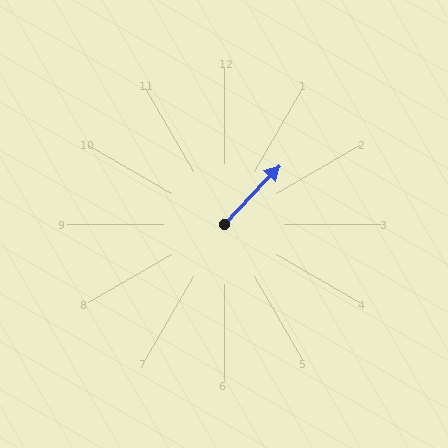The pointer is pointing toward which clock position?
Roughly 1 o'clock.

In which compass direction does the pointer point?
Northeast.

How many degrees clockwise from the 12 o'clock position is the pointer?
Approximately 44 degrees.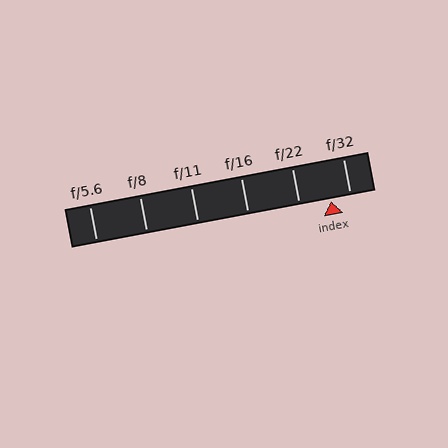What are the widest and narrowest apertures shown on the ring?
The widest aperture shown is f/5.6 and the narrowest is f/32.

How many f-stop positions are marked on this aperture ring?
There are 6 f-stop positions marked.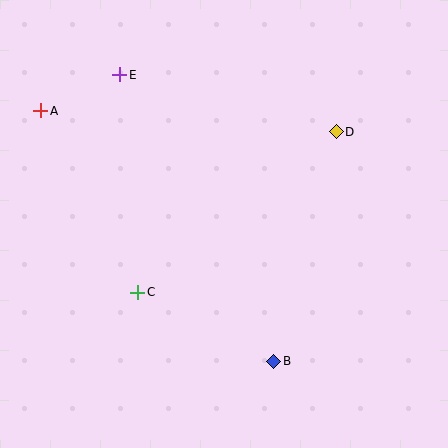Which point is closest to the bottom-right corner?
Point B is closest to the bottom-right corner.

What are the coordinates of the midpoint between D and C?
The midpoint between D and C is at (237, 212).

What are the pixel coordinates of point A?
Point A is at (41, 111).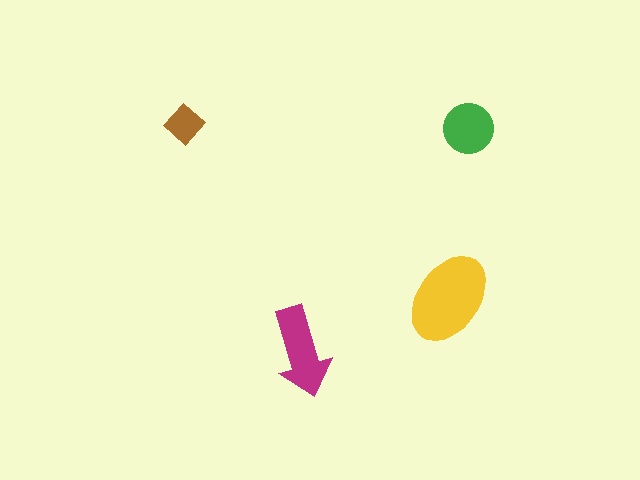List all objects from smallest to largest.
The brown diamond, the green circle, the magenta arrow, the yellow ellipse.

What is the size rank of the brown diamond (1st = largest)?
4th.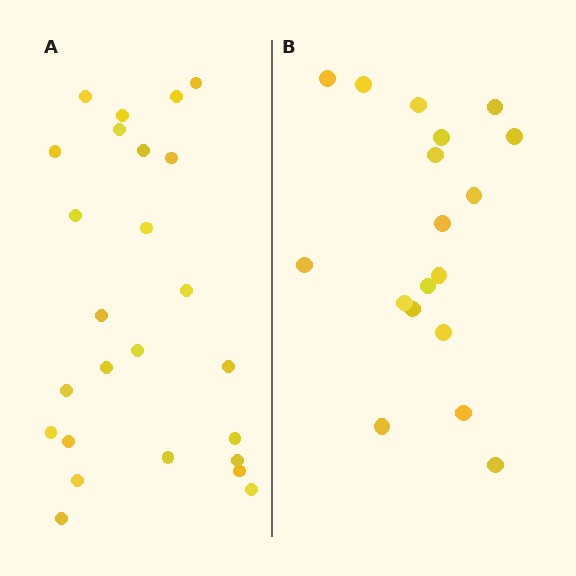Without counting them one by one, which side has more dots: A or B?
Region A (the left region) has more dots.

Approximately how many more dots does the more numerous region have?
Region A has roughly 8 or so more dots than region B.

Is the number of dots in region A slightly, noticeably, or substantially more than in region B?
Region A has noticeably more, but not dramatically so. The ratio is roughly 1.4 to 1.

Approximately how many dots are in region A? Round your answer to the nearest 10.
About 20 dots. (The exact count is 25, which rounds to 20.)